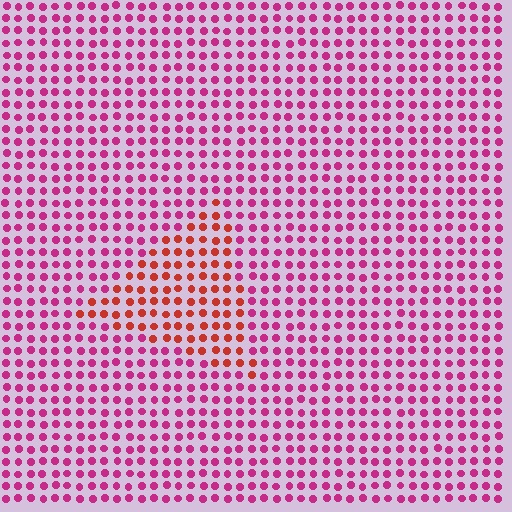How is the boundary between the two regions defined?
The boundary is defined purely by a slight shift in hue (about 39 degrees). Spacing, size, and orientation are identical on both sides.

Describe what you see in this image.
The image is filled with small magenta elements in a uniform arrangement. A triangle-shaped region is visible where the elements are tinted to a slightly different hue, forming a subtle color boundary.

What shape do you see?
I see a triangle.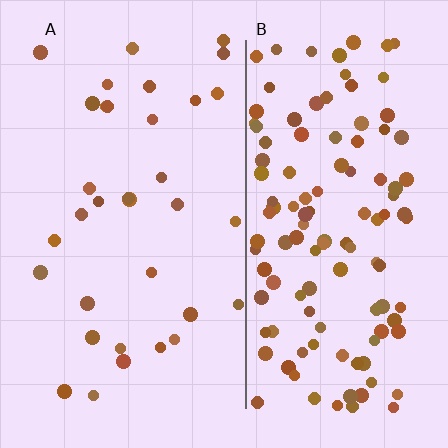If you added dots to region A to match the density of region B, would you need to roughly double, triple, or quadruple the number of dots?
Approximately quadruple.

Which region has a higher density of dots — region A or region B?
B (the right).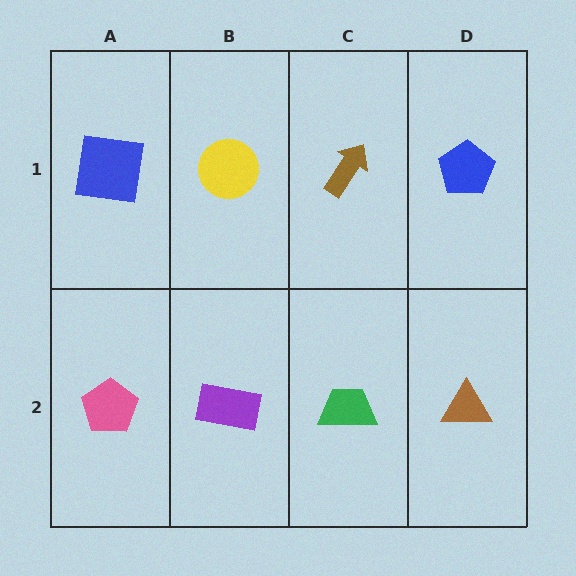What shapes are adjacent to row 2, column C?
A brown arrow (row 1, column C), a purple rectangle (row 2, column B), a brown triangle (row 2, column D).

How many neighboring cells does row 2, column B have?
3.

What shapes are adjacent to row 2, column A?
A blue square (row 1, column A), a purple rectangle (row 2, column B).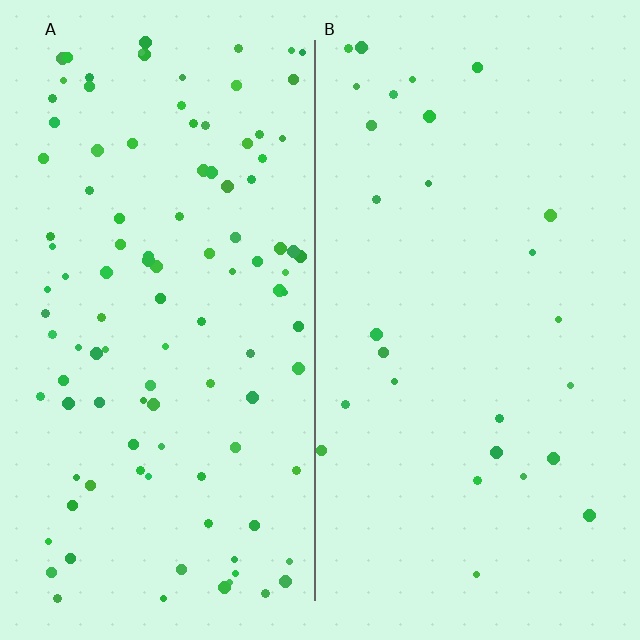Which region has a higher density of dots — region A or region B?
A (the left).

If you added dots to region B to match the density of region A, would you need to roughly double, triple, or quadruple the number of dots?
Approximately quadruple.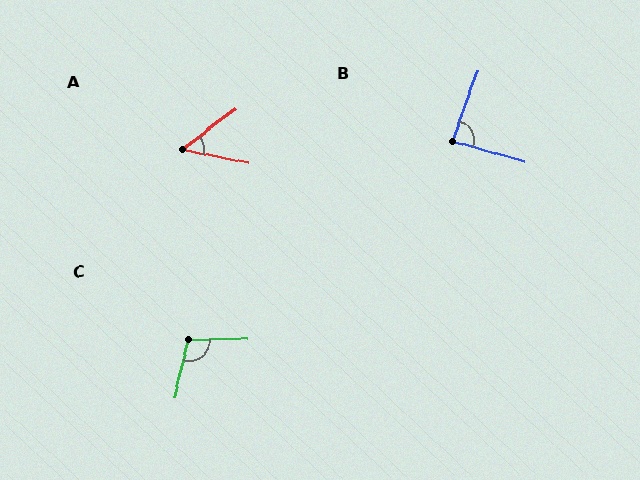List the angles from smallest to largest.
A (49°), B (86°), C (104°).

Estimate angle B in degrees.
Approximately 86 degrees.